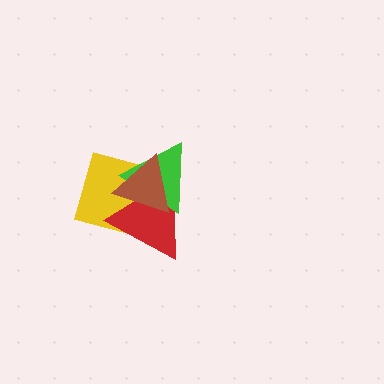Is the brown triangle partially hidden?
No, no other shape covers it.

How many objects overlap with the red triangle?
3 objects overlap with the red triangle.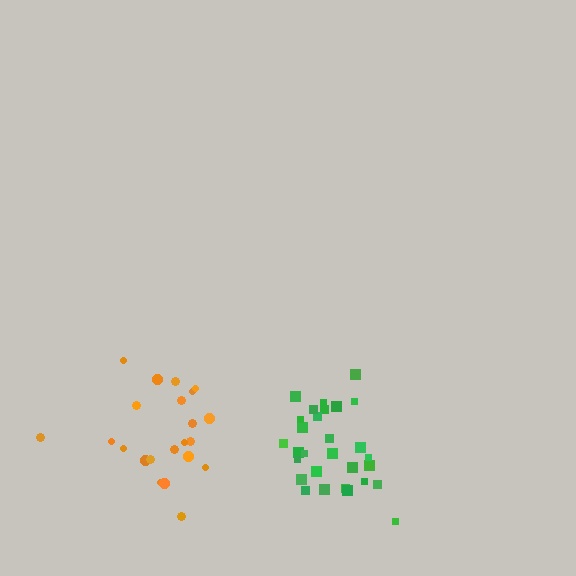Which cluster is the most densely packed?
Green.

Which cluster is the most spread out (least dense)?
Orange.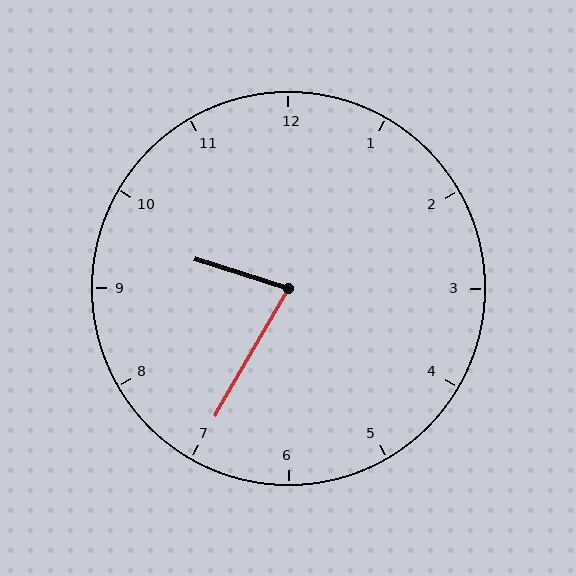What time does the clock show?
9:35.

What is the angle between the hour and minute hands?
Approximately 78 degrees.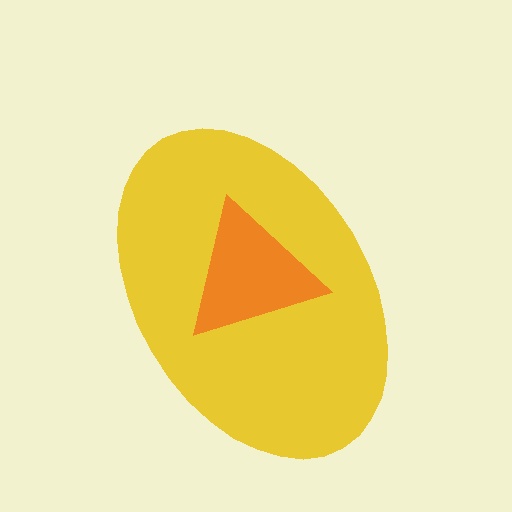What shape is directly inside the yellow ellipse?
The orange triangle.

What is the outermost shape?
The yellow ellipse.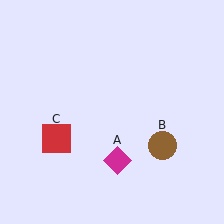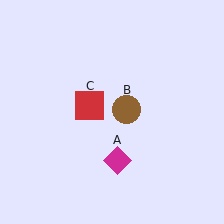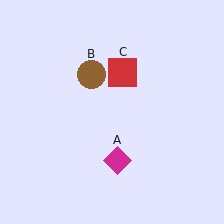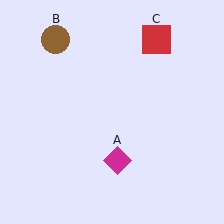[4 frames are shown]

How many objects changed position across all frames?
2 objects changed position: brown circle (object B), red square (object C).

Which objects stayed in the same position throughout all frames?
Magenta diamond (object A) remained stationary.